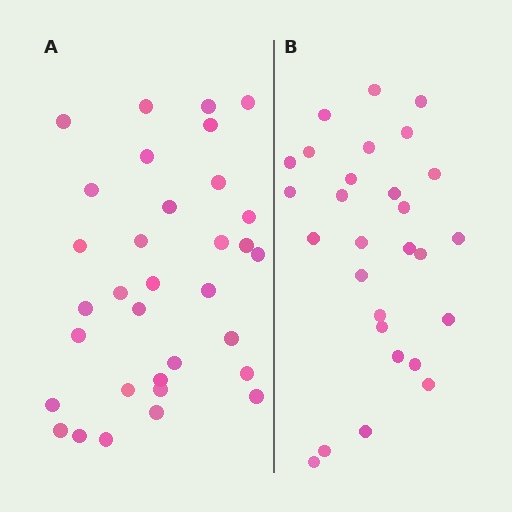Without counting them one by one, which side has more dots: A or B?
Region A (the left region) has more dots.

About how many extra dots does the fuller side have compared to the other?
Region A has about 5 more dots than region B.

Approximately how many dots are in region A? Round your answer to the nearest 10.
About 30 dots. (The exact count is 33, which rounds to 30.)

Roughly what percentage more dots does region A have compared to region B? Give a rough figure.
About 20% more.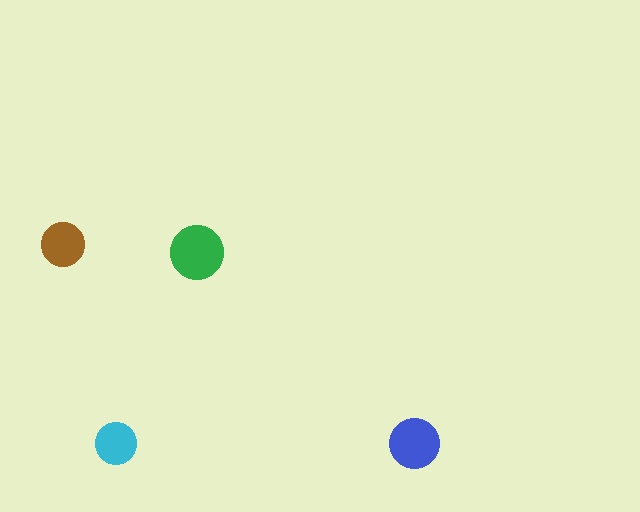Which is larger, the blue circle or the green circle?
The green one.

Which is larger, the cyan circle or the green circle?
The green one.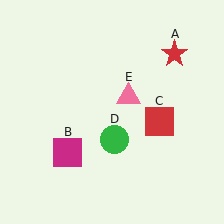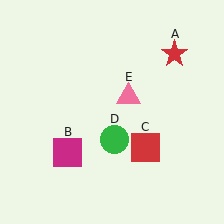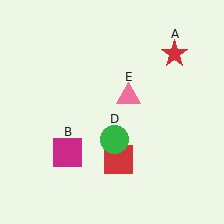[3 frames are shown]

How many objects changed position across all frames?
1 object changed position: red square (object C).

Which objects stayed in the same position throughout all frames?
Red star (object A) and magenta square (object B) and green circle (object D) and pink triangle (object E) remained stationary.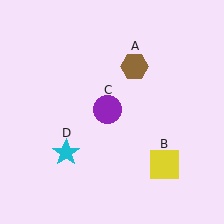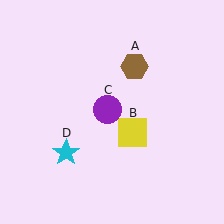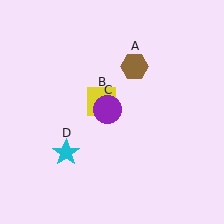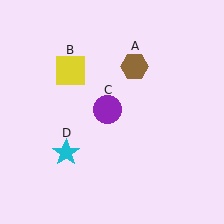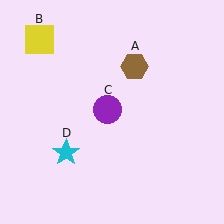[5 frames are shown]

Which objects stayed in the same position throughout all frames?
Brown hexagon (object A) and purple circle (object C) and cyan star (object D) remained stationary.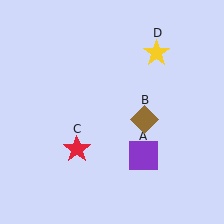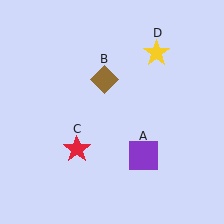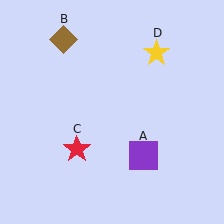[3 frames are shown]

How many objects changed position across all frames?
1 object changed position: brown diamond (object B).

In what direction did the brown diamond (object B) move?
The brown diamond (object B) moved up and to the left.